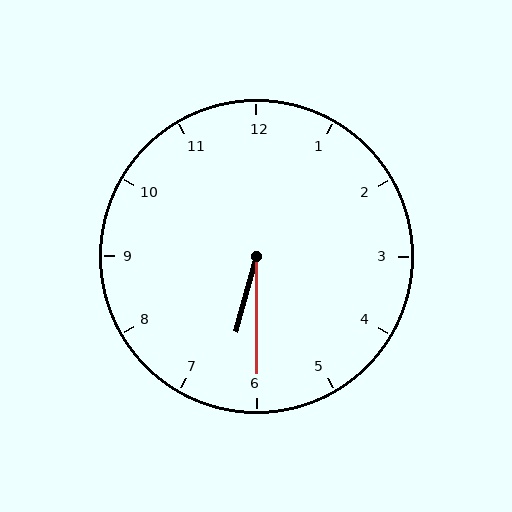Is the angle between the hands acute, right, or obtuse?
It is acute.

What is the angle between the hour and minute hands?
Approximately 15 degrees.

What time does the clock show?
6:30.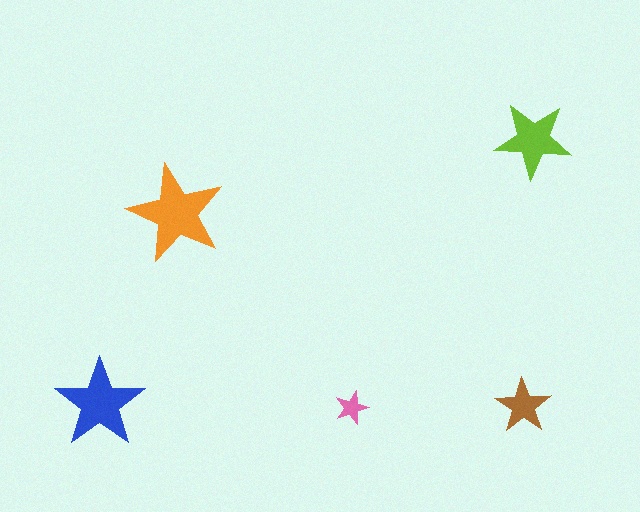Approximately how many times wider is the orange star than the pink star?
About 3 times wider.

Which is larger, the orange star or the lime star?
The orange one.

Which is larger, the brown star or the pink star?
The brown one.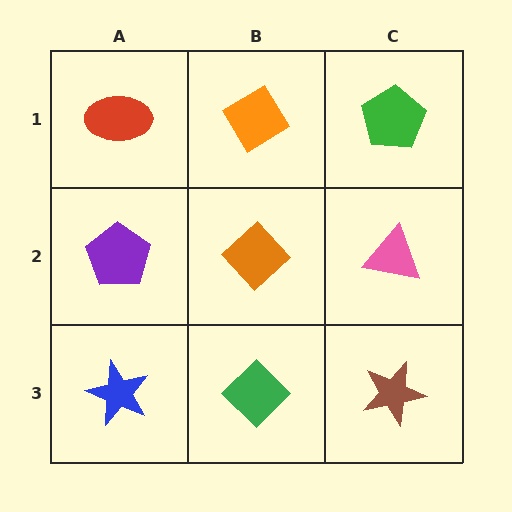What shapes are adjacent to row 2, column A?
A red ellipse (row 1, column A), a blue star (row 3, column A), an orange diamond (row 2, column B).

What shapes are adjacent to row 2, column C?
A green pentagon (row 1, column C), a brown star (row 3, column C), an orange diamond (row 2, column B).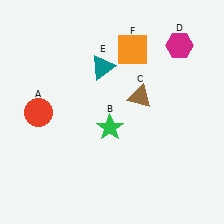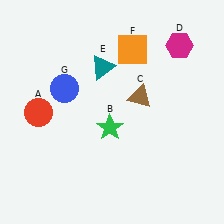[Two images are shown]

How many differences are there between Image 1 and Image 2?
There is 1 difference between the two images.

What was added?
A blue circle (G) was added in Image 2.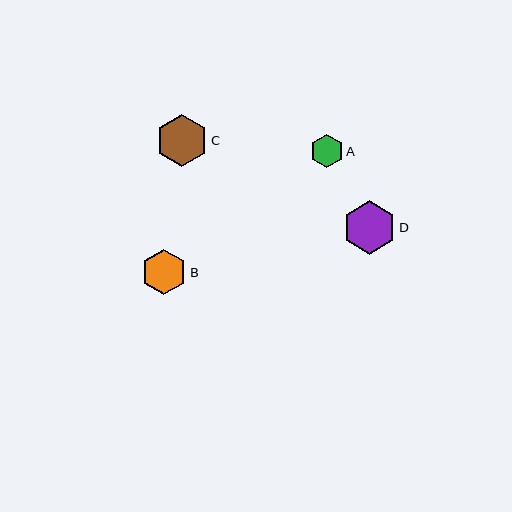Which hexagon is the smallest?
Hexagon A is the smallest with a size of approximately 33 pixels.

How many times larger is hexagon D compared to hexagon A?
Hexagon D is approximately 1.6 times the size of hexagon A.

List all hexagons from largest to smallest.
From largest to smallest: D, C, B, A.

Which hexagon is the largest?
Hexagon D is the largest with a size of approximately 54 pixels.